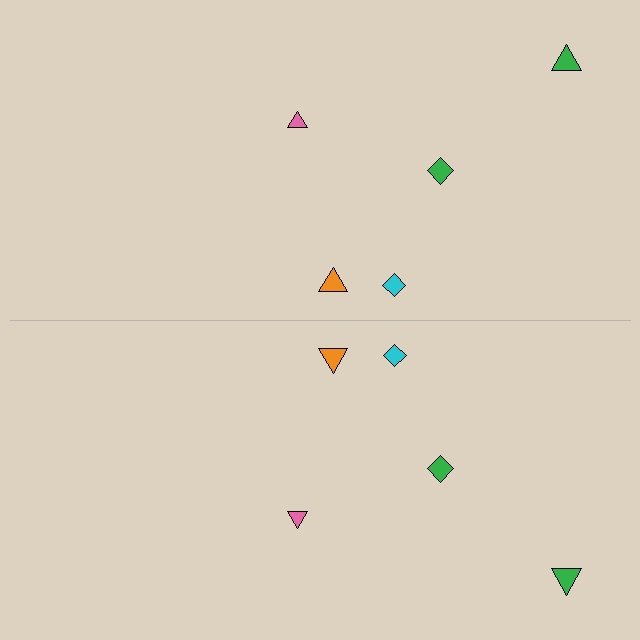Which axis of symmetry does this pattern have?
The pattern has a horizontal axis of symmetry running through the center of the image.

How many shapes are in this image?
There are 10 shapes in this image.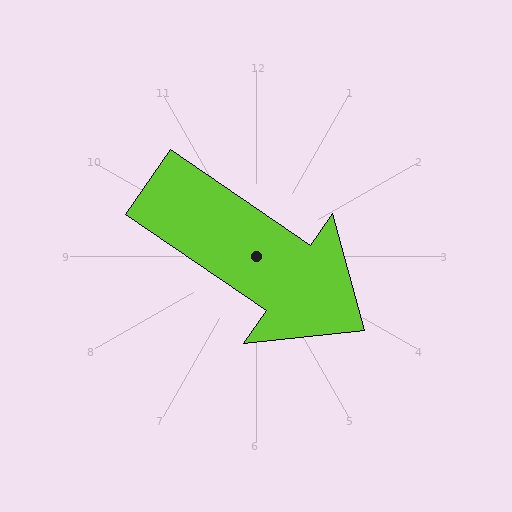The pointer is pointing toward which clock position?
Roughly 4 o'clock.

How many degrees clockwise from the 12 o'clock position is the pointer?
Approximately 125 degrees.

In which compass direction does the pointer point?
Southeast.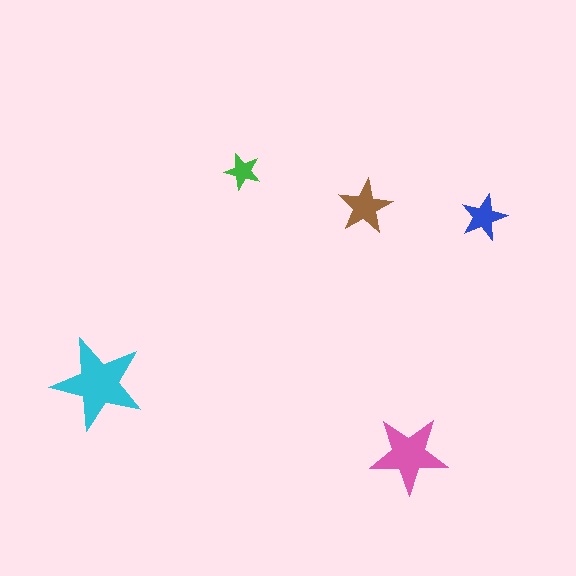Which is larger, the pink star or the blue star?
The pink one.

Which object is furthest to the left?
The cyan star is leftmost.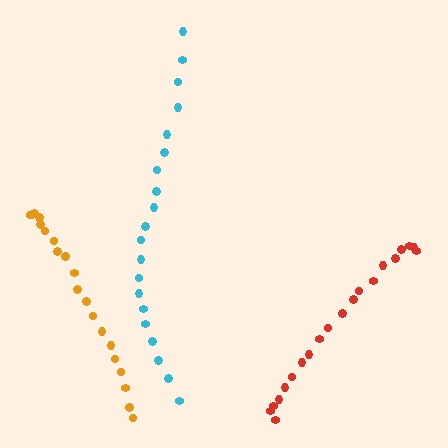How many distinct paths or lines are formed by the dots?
There are 3 distinct paths.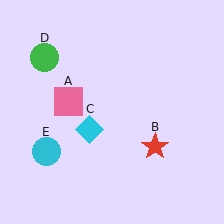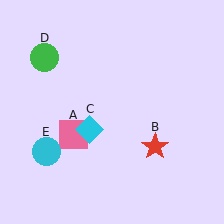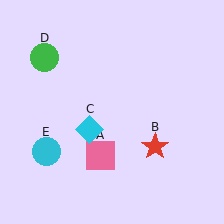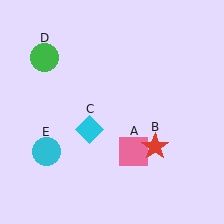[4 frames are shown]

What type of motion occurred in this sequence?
The pink square (object A) rotated counterclockwise around the center of the scene.